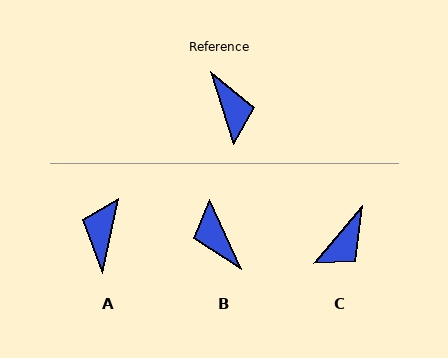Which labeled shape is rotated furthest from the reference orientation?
B, about 173 degrees away.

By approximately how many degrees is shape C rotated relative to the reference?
Approximately 58 degrees clockwise.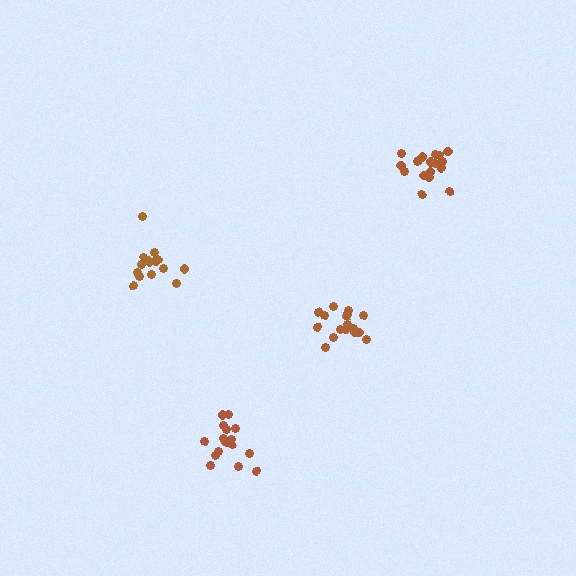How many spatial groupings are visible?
There are 4 spatial groupings.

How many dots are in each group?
Group 1: 18 dots, Group 2: 17 dots, Group 3: 18 dots, Group 4: 15 dots (68 total).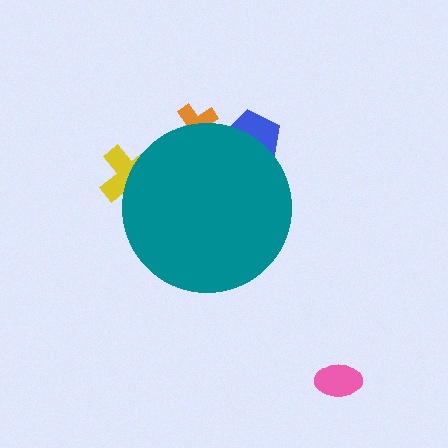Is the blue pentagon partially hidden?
Yes, the blue pentagon is partially hidden behind the teal circle.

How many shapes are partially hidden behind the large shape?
3 shapes are partially hidden.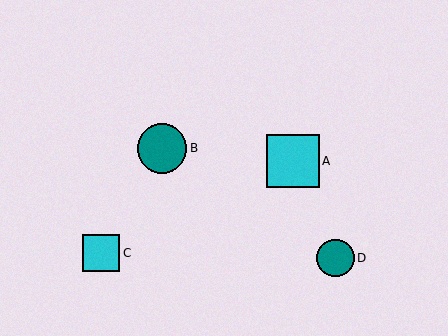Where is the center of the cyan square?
The center of the cyan square is at (293, 161).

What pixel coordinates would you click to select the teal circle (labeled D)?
Click at (335, 258) to select the teal circle D.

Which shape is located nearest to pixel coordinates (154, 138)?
The teal circle (labeled B) at (162, 148) is nearest to that location.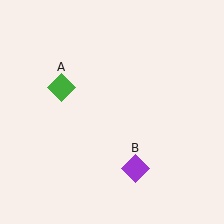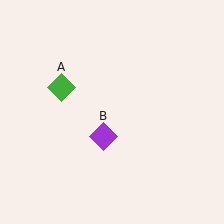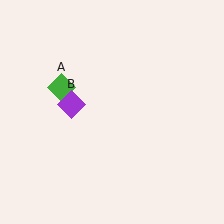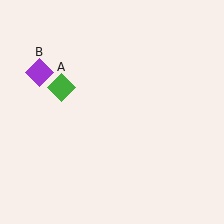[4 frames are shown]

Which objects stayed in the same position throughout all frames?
Green diamond (object A) remained stationary.